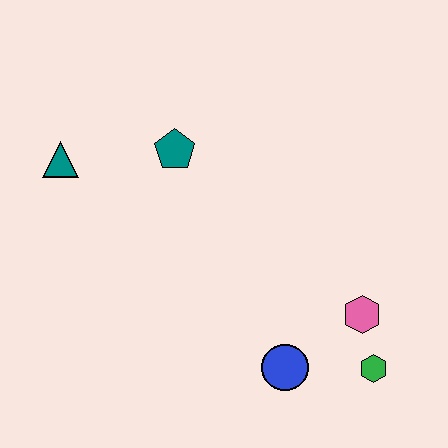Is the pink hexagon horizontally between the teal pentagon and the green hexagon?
Yes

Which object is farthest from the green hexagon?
The teal triangle is farthest from the green hexagon.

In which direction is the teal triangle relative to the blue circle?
The teal triangle is to the left of the blue circle.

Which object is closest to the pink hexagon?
The green hexagon is closest to the pink hexagon.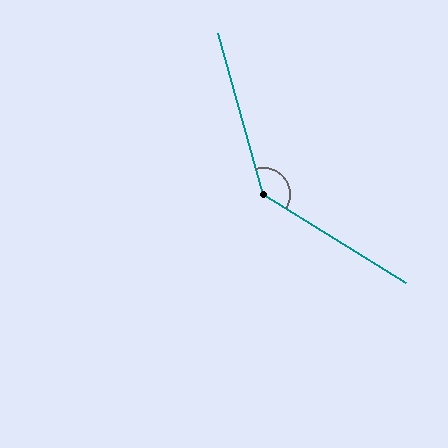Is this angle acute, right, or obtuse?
It is obtuse.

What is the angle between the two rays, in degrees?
Approximately 138 degrees.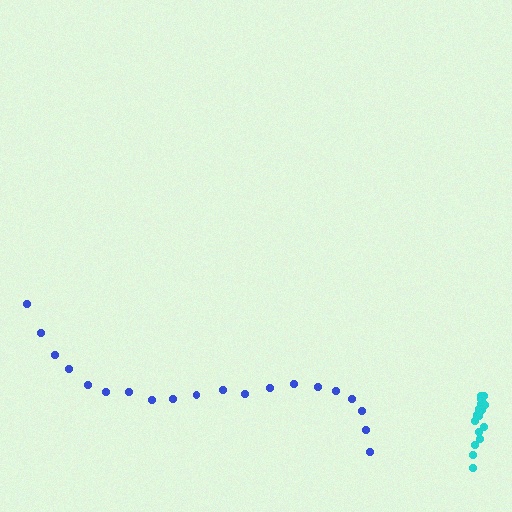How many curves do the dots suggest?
There are 2 distinct paths.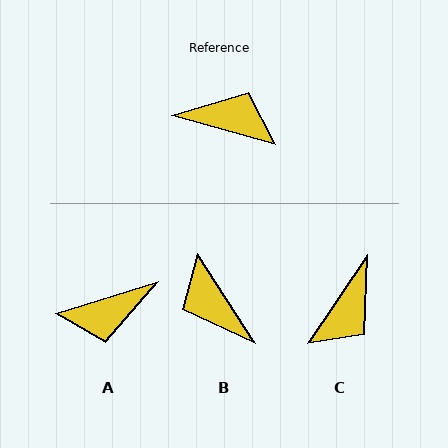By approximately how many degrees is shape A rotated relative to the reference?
Approximately 147 degrees clockwise.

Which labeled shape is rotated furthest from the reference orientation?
A, about 147 degrees away.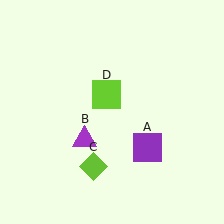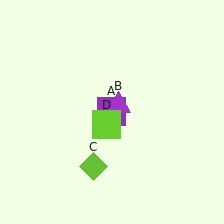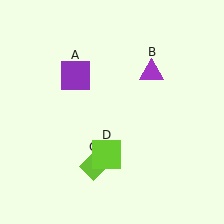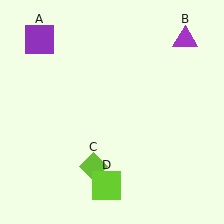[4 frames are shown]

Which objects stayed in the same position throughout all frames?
Lime diamond (object C) remained stationary.